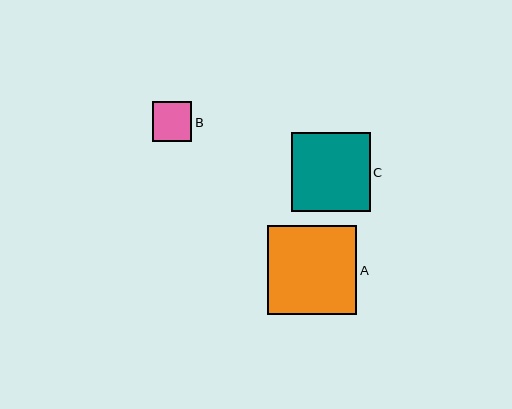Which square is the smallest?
Square B is the smallest with a size of approximately 40 pixels.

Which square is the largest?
Square A is the largest with a size of approximately 89 pixels.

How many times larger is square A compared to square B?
Square A is approximately 2.2 times the size of square B.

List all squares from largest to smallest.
From largest to smallest: A, C, B.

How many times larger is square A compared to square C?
Square A is approximately 1.1 times the size of square C.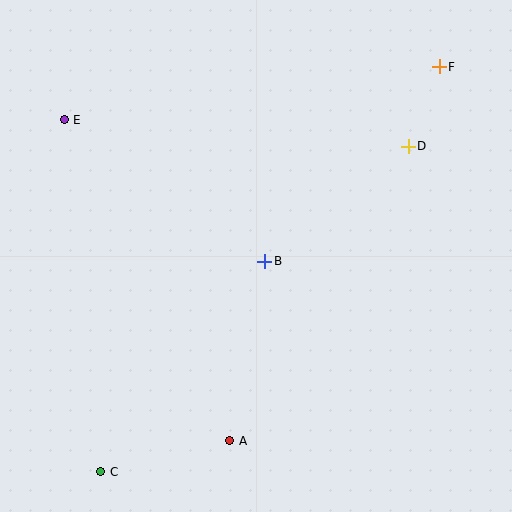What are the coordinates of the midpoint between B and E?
The midpoint between B and E is at (165, 190).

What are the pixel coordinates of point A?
Point A is at (230, 441).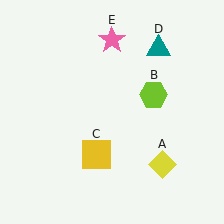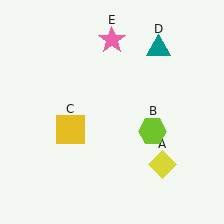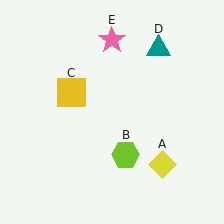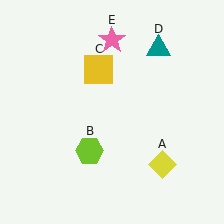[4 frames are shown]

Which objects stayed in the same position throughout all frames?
Yellow diamond (object A) and teal triangle (object D) and pink star (object E) remained stationary.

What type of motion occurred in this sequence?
The lime hexagon (object B), yellow square (object C) rotated clockwise around the center of the scene.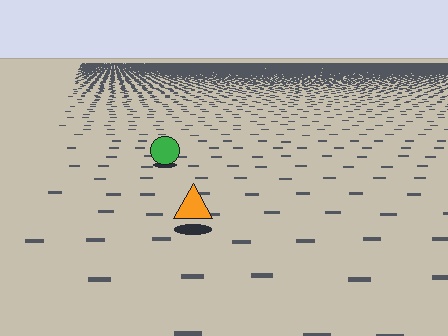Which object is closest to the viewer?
The orange triangle is closest. The texture marks near it are larger and more spread out.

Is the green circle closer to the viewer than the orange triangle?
No. The orange triangle is closer — you can tell from the texture gradient: the ground texture is coarser near it.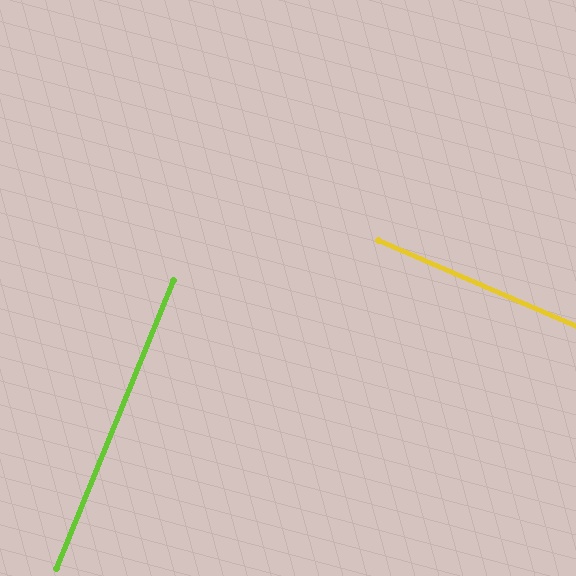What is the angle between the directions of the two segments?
Approximately 89 degrees.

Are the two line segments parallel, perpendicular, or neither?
Perpendicular — they meet at approximately 89°.